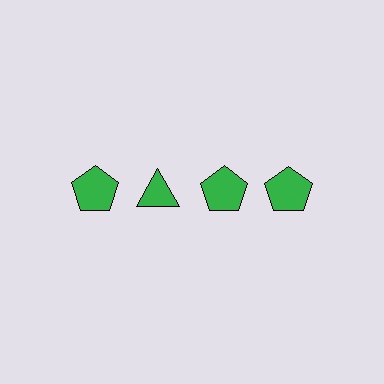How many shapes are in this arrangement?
There are 4 shapes arranged in a grid pattern.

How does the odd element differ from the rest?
It has a different shape: triangle instead of pentagon.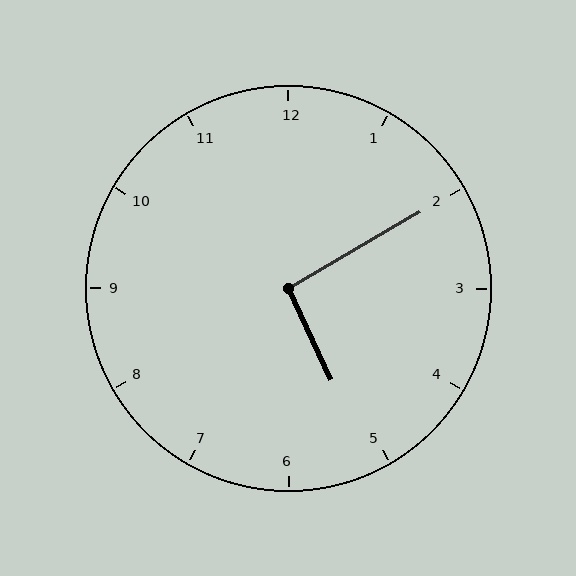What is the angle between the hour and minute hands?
Approximately 95 degrees.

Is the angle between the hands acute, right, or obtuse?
It is right.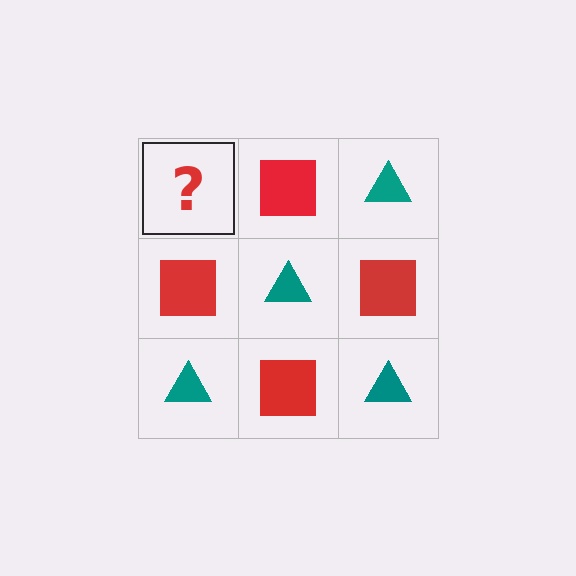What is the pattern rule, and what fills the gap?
The rule is that it alternates teal triangle and red square in a checkerboard pattern. The gap should be filled with a teal triangle.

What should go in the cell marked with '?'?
The missing cell should contain a teal triangle.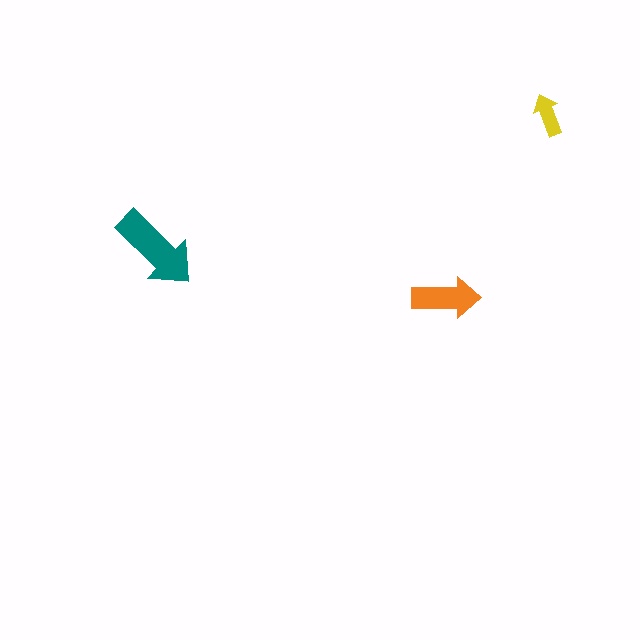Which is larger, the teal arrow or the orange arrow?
The teal one.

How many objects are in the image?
There are 3 objects in the image.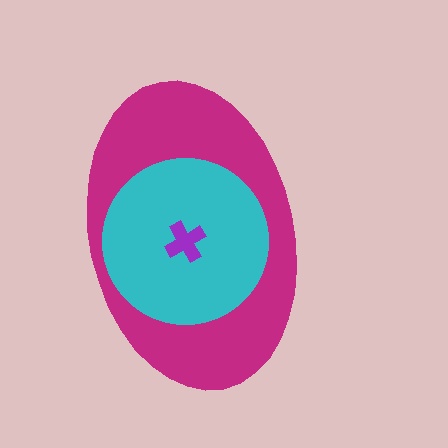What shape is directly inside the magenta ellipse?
The cyan circle.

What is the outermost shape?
The magenta ellipse.